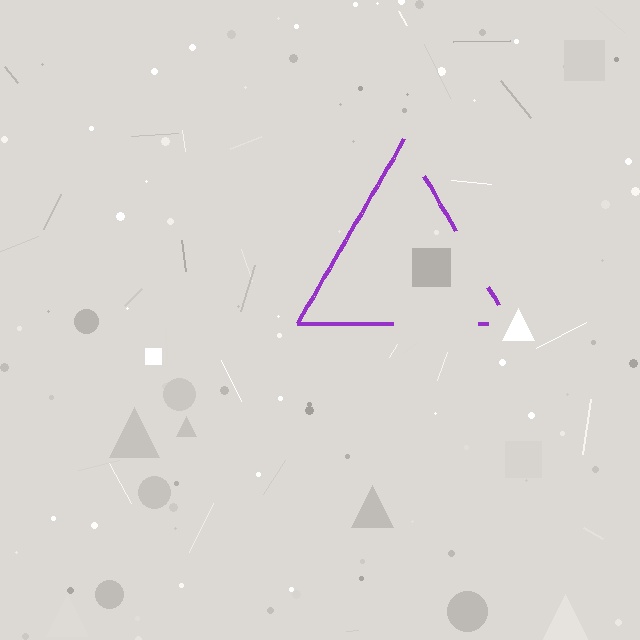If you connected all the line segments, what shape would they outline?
They would outline a triangle.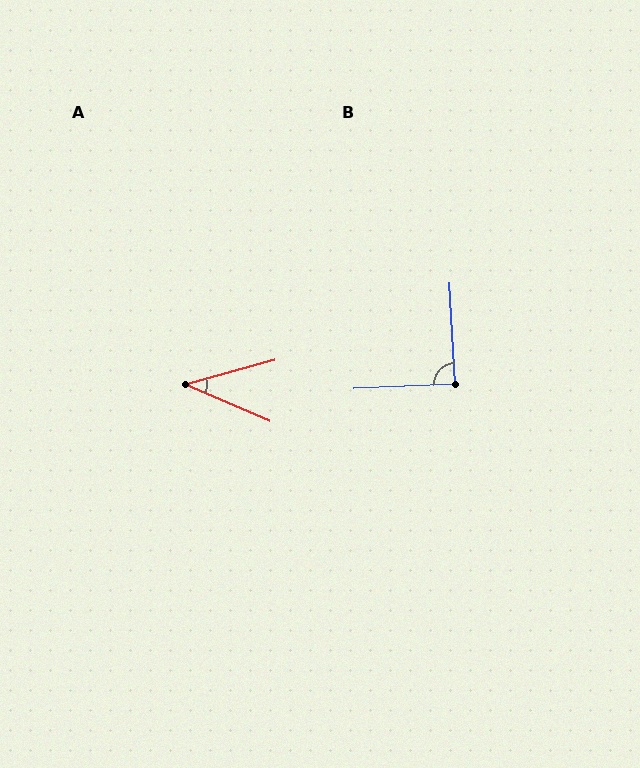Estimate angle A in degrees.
Approximately 39 degrees.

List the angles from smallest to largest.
A (39°), B (90°).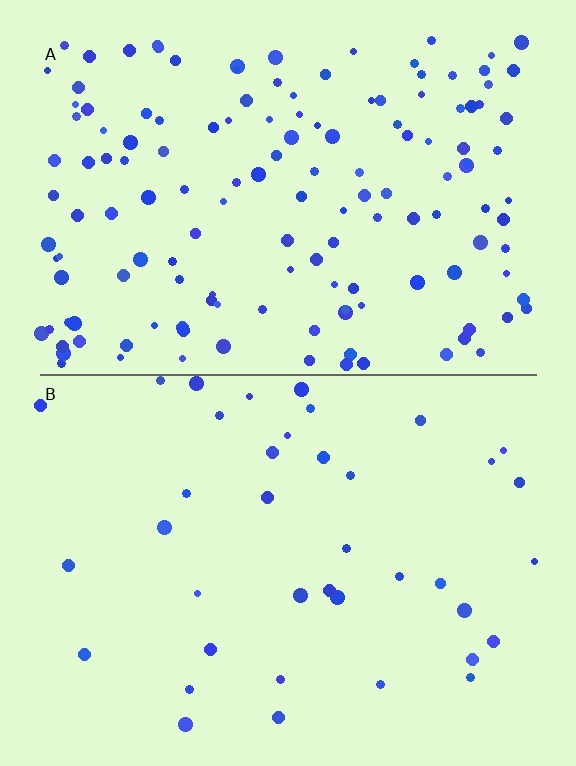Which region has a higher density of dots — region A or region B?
A (the top).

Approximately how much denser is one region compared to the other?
Approximately 3.7× — region A over region B.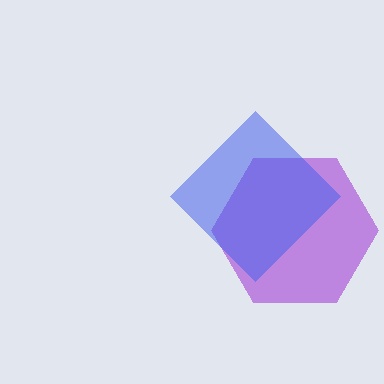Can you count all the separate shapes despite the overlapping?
Yes, there are 2 separate shapes.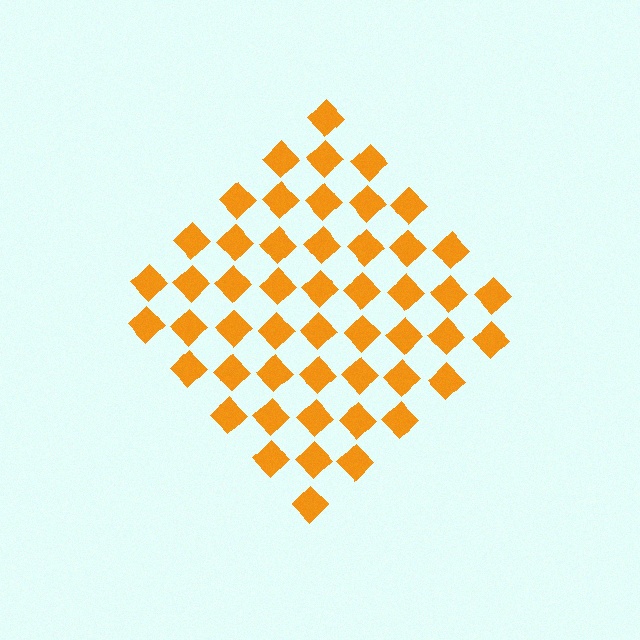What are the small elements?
The small elements are diamonds.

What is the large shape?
The large shape is a diamond.